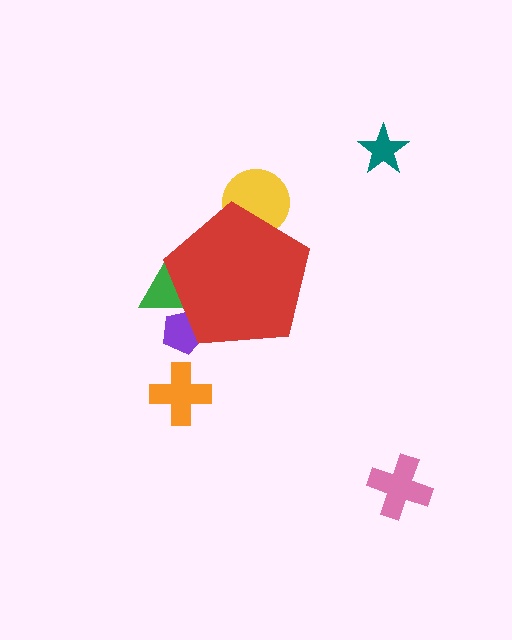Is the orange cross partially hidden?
No, the orange cross is fully visible.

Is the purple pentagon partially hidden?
Yes, the purple pentagon is partially hidden behind the red pentagon.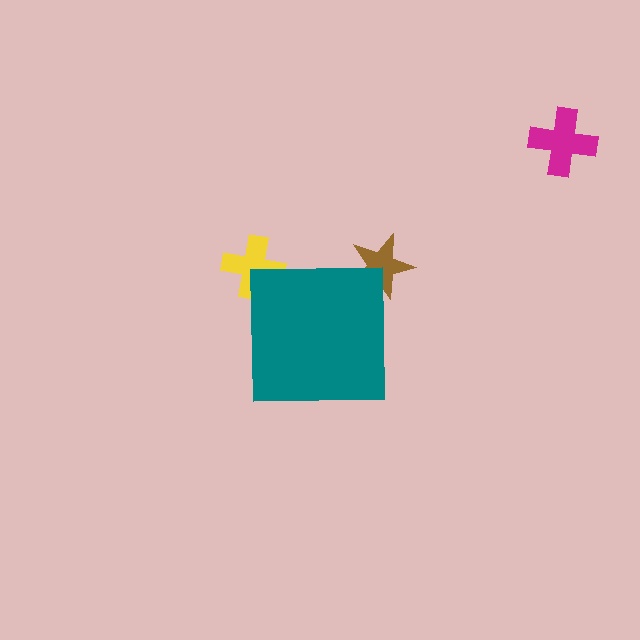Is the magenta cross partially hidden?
No, the magenta cross is fully visible.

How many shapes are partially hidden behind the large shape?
2 shapes are partially hidden.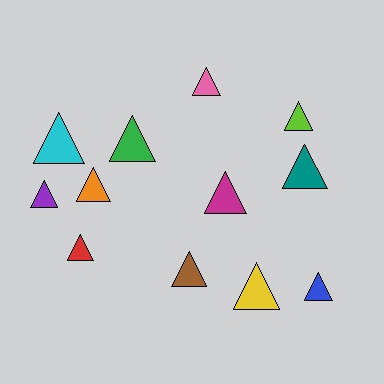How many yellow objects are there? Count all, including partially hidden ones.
There is 1 yellow object.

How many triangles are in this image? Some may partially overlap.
There are 12 triangles.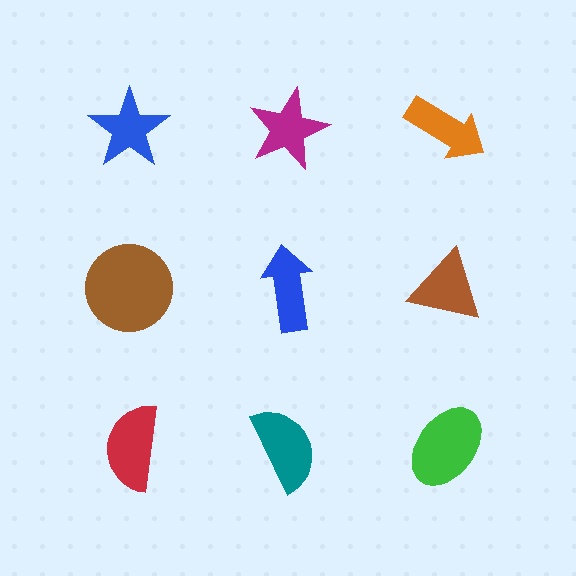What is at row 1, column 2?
A magenta star.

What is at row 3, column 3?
A green ellipse.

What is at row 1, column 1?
A blue star.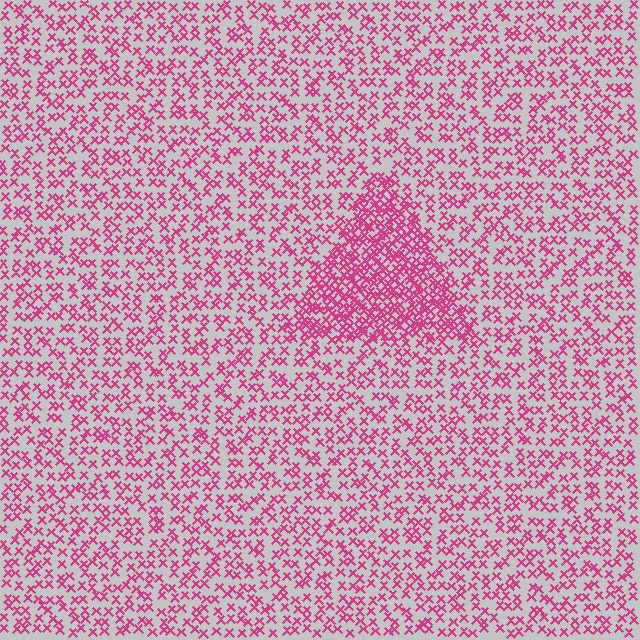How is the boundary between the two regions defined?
The boundary is defined by a change in element density (approximately 2.2x ratio). All elements are the same color, size, and shape.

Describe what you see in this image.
The image contains small magenta elements arranged at two different densities. A triangle-shaped region is visible where the elements are more densely packed than the surrounding area.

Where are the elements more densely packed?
The elements are more densely packed inside the triangle boundary.